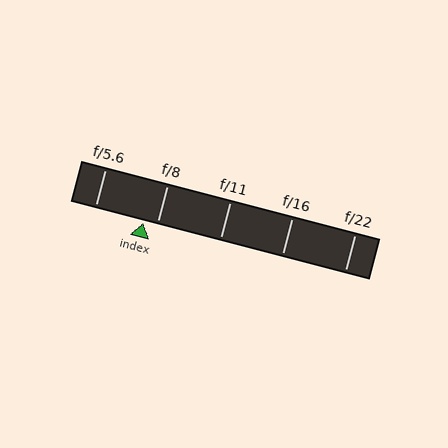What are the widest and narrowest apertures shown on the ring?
The widest aperture shown is f/5.6 and the narrowest is f/22.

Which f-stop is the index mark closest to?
The index mark is closest to f/8.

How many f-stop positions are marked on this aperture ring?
There are 5 f-stop positions marked.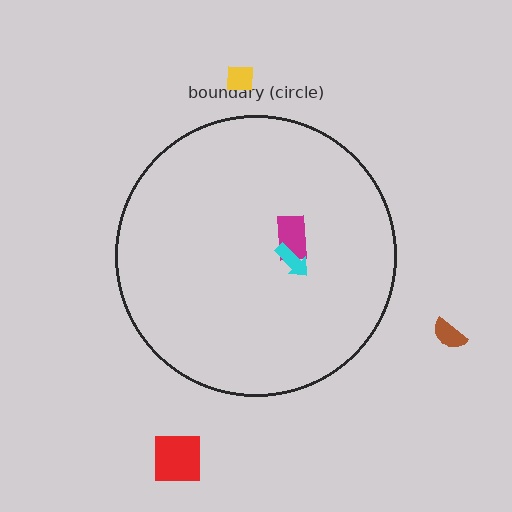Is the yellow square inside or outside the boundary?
Outside.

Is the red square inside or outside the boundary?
Outside.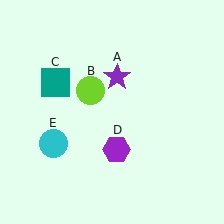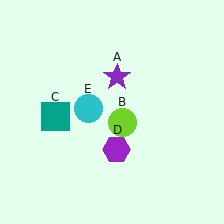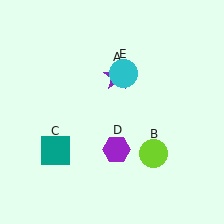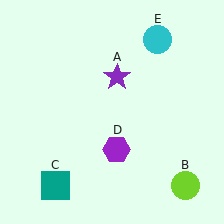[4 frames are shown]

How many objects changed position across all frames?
3 objects changed position: lime circle (object B), teal square (object C), cyan circle (object E).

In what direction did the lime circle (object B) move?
The lime circle (object B) moved down and to the right.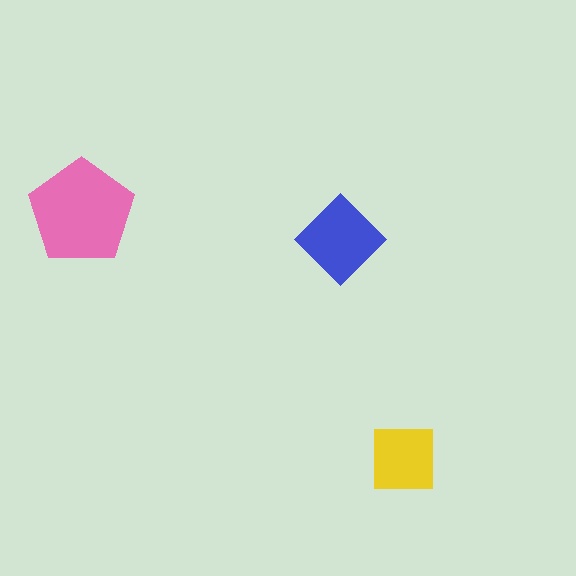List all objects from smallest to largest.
The yellow square, the blue diamond, the pink pentagon.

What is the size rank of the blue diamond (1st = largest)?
2nd.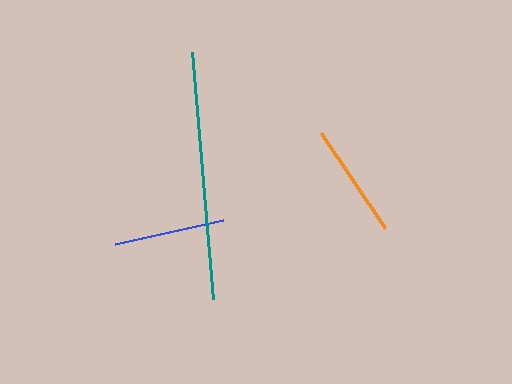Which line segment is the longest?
The teal line is the longest at approximately 248 pixels.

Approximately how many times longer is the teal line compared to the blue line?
The teal line is approximately 2.3 times the length of the blue line.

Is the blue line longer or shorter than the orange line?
The orange line is longer than the blue line.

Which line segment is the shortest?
The blue line is the shortest at approximately 110 pixels.